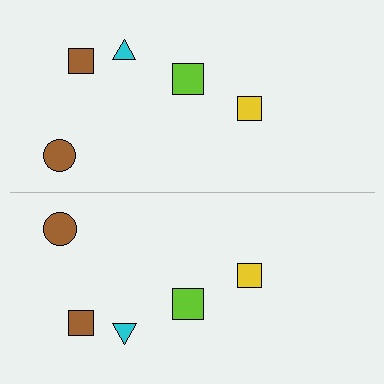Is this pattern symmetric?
Yes, this pattern has bilateral (reflection) symmetry.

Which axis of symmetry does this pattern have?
The pattern has a horizontal axis of symmetry running through the center of the image.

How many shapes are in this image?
There are 10 shapes in this image.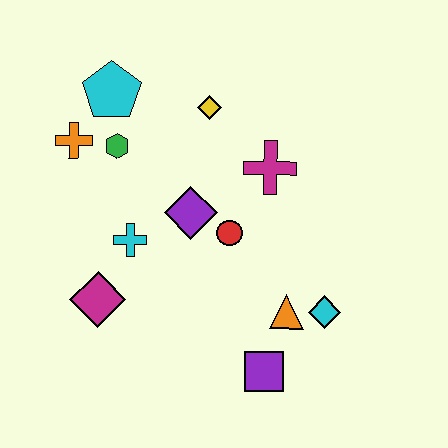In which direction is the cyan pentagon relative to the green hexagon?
The cyan pentagon is above the green hexagon.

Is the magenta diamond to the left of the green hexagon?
Yes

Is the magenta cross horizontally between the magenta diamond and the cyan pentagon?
No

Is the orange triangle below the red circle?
Yes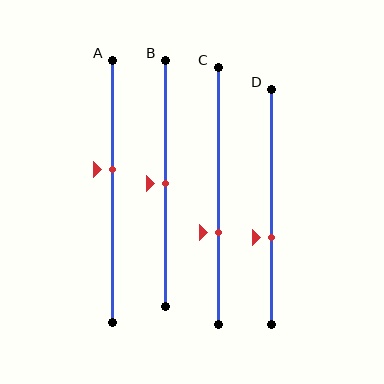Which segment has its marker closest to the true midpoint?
Segment B has its marker closest to the true midpoint.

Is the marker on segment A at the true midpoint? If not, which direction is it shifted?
No, the marker on segment A is shifted upward by about 8% of the segment length.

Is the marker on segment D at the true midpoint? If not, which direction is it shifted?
No, the marker on segment D is shifted downward by about 13% of the segment length.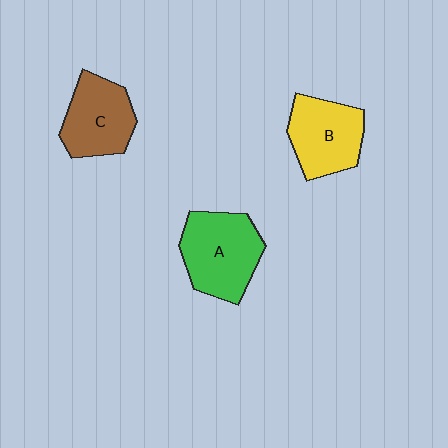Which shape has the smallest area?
Shape C (brown).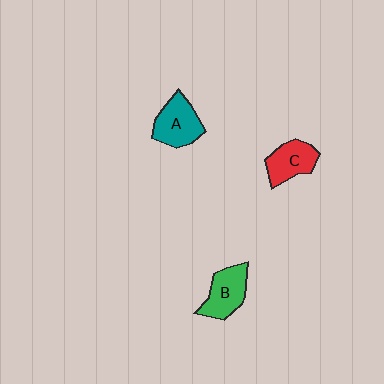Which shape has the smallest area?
Shape C (red).